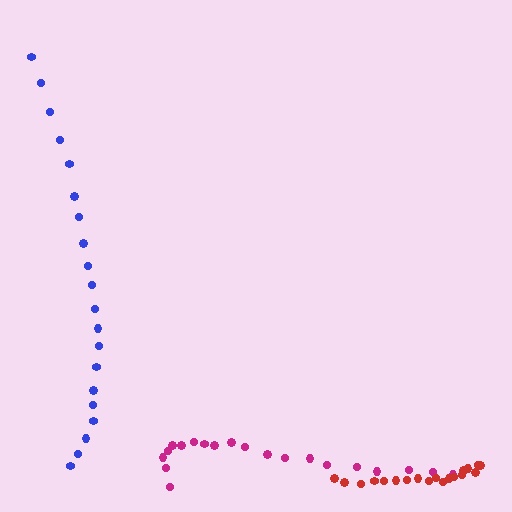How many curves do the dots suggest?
There are 3 distinct paths.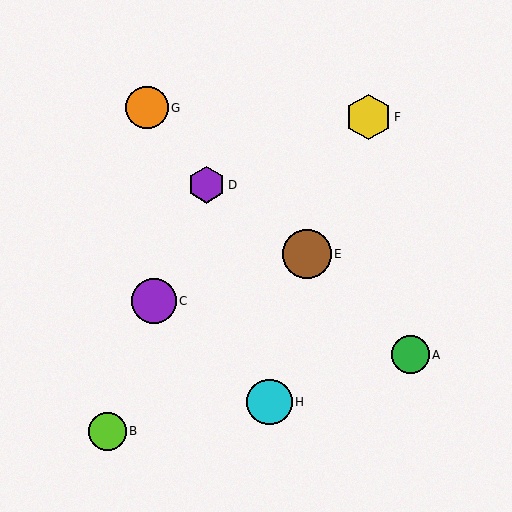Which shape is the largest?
The brown circle (labeled E) is the largest.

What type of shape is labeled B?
Shape B is a lime circle.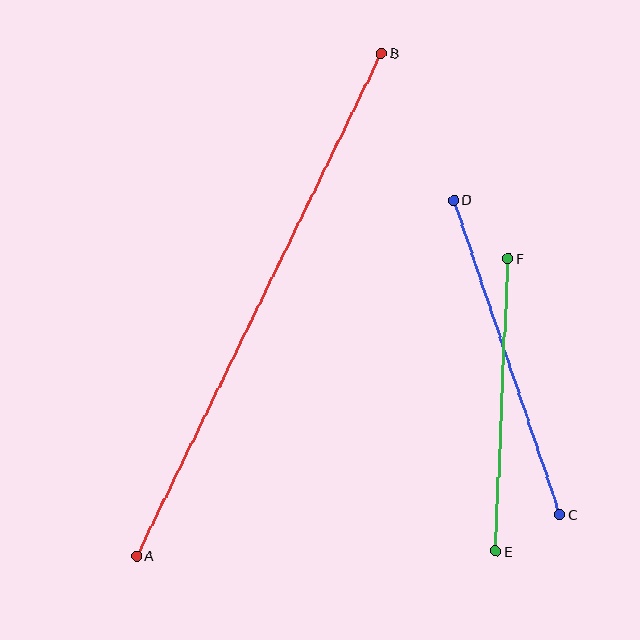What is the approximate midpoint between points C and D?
The midpoint is at approximately (507, 357) pixels.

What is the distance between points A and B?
The distance is approximately 559 pixels.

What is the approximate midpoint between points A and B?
The midpoint is at approximately (259, 305) pixels.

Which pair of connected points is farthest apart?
Points A and B are farthest apart.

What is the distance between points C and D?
The distance is approximately 332 pixels.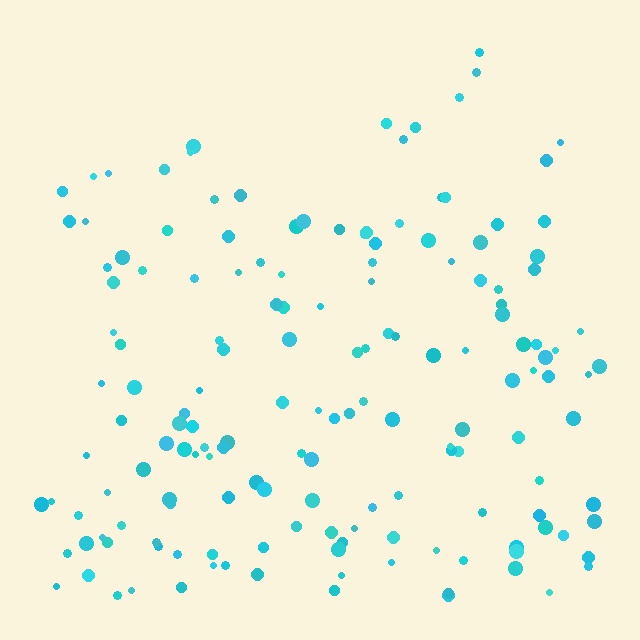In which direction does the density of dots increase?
From top to bottom, with the bottom side densest.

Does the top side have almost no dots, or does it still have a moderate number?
Still a moderate number, just noticeably fewer than the bottom.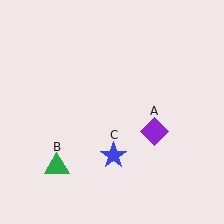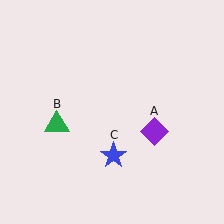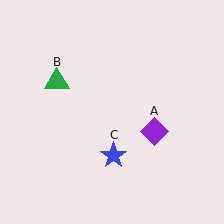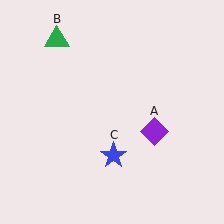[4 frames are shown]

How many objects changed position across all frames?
1 object changed position: green triangle (object B).